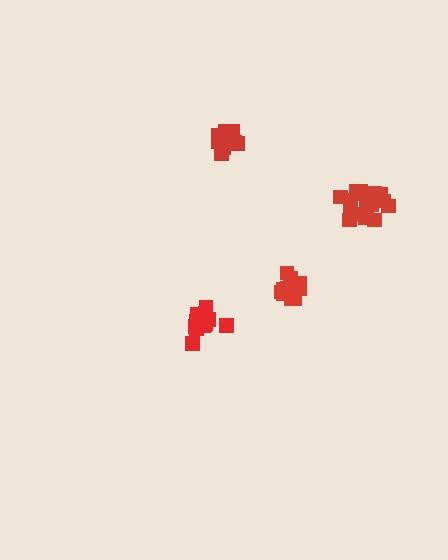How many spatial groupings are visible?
There are 4 spatial groupings.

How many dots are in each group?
Group 1: 13 dots, Group 2: 11 dots, Group 3: 17 dots, Group 4: 14 dots (55 total).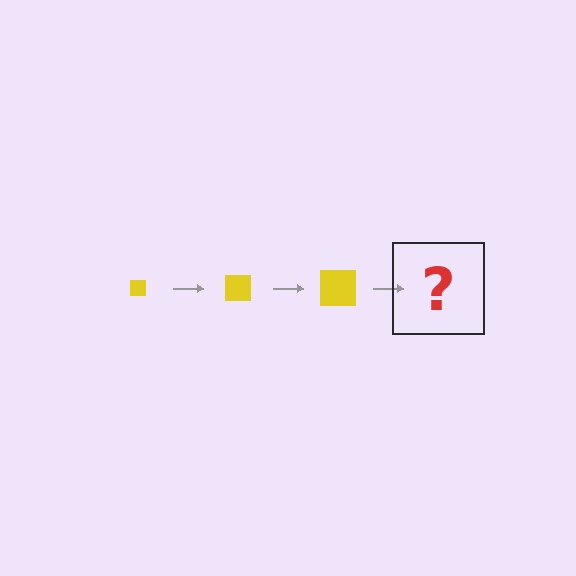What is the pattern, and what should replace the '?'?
The pattern is that the square gets progressively larger each step. The '?' should be a yellow square, larger than the previous one.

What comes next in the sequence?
The next element should be a yellow square, larger than the previous one.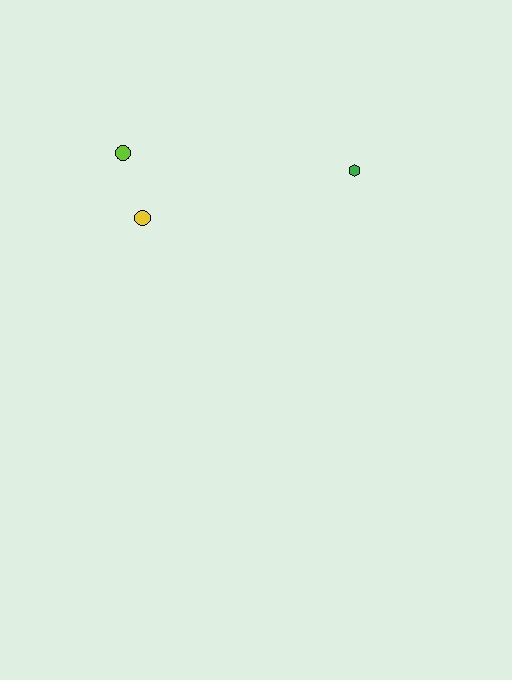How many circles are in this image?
There are 2 circles.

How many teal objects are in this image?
There are no teal objects.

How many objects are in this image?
There are 3 objects.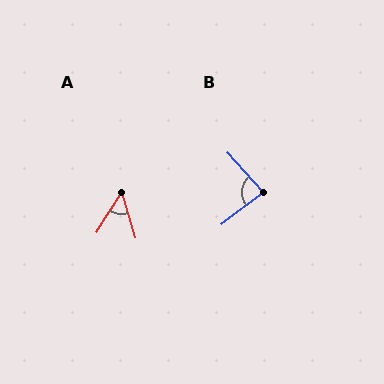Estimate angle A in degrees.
Approximately 50 degrees.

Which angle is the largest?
B, at approximately 85 degrees.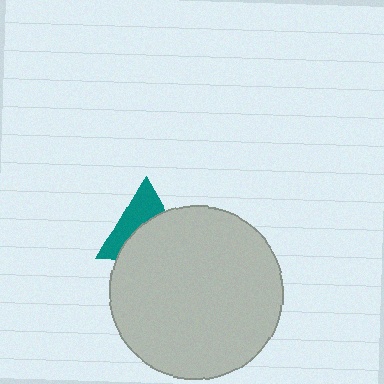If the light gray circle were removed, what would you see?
You would see the complete teal triangle.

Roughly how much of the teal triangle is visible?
About half of it is visible (roughly 45%).